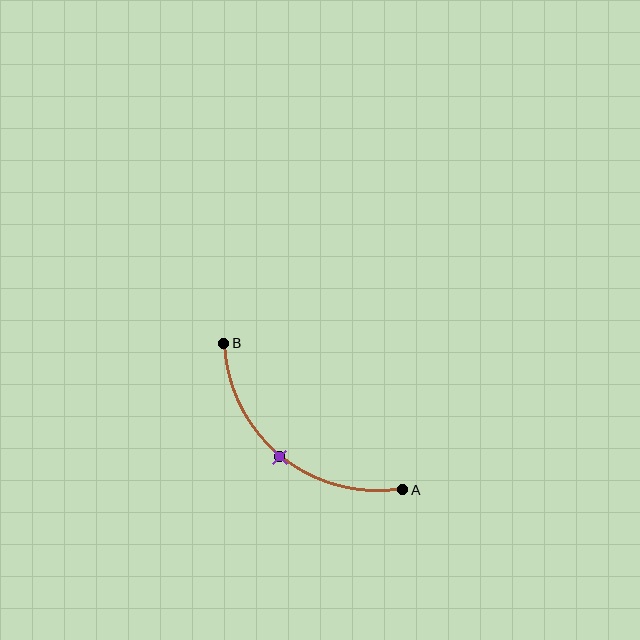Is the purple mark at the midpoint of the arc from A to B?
Yes. The purple mark lies on the arc at equal arc-length from both A and B — it is the arc midpoint.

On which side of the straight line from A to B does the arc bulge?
The arc bulges below and to the left of the straight line connecting A and B.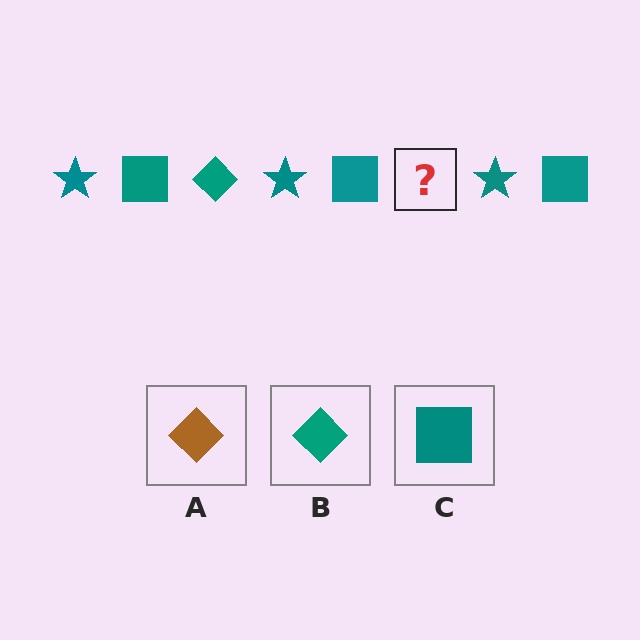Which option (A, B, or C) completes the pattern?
B.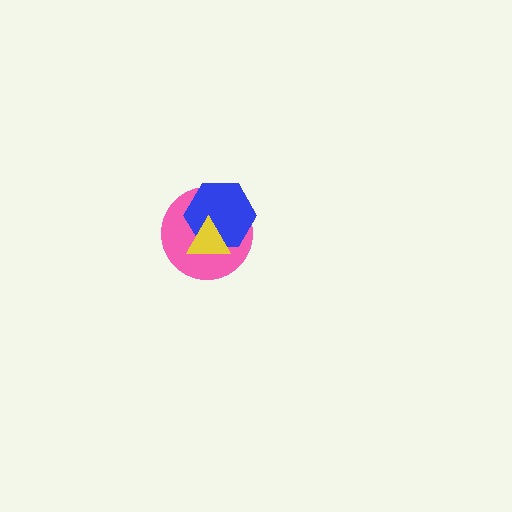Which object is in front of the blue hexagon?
The yellow triangle is in front of the blue hexagon.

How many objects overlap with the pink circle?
2 objects overlap with the pink circle.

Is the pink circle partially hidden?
Yes, it is partially covered by another shape.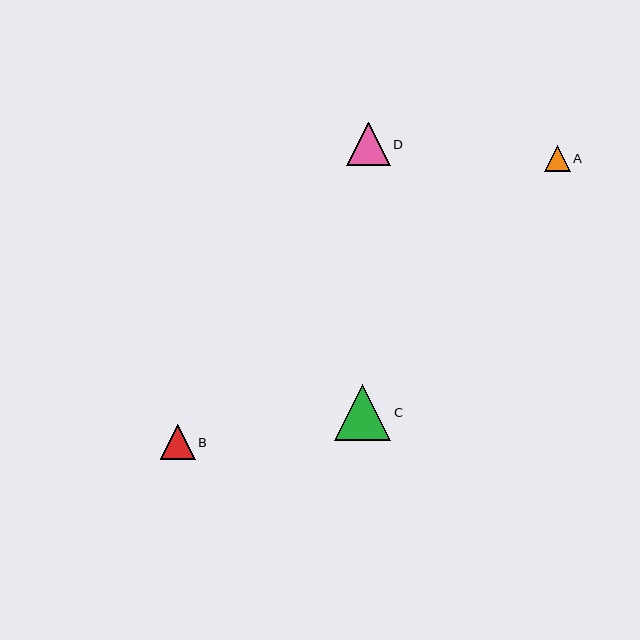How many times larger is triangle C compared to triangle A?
Triangle C is approximately 2.1 times the size of triangle A.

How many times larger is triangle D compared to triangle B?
Triangle D is approximately 1.2 times the size of triangle B.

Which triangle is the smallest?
Triangle A is the smallest with a size of approximately 26 pixels.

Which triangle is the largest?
Triangle C is the largest with a size of approximately 56 pixels.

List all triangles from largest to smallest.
From largest to smallest: C, D, B, A.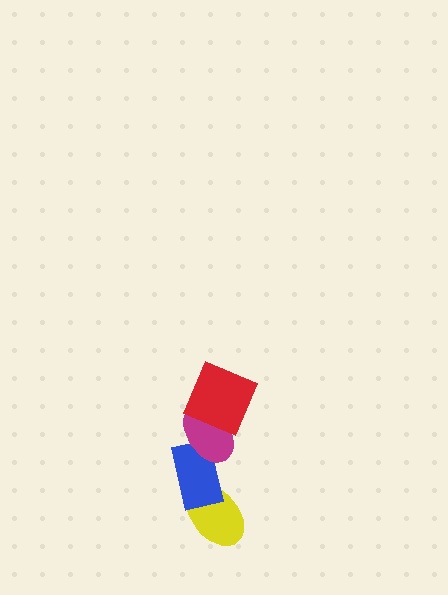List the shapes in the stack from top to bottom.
From top to bottom: the red square, the magenta ellipse, the blue rectangle, the yellow ellipse.